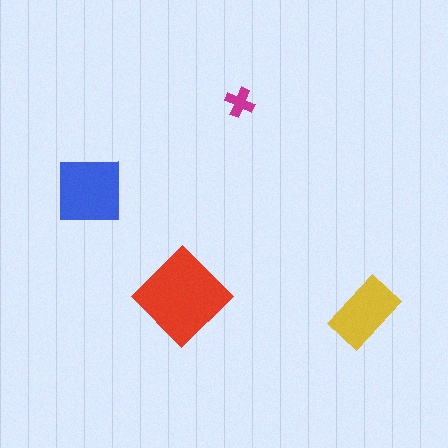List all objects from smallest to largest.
The magenta cross, the yellow rectangle, the blue square, the red diamond.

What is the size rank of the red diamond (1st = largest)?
1st.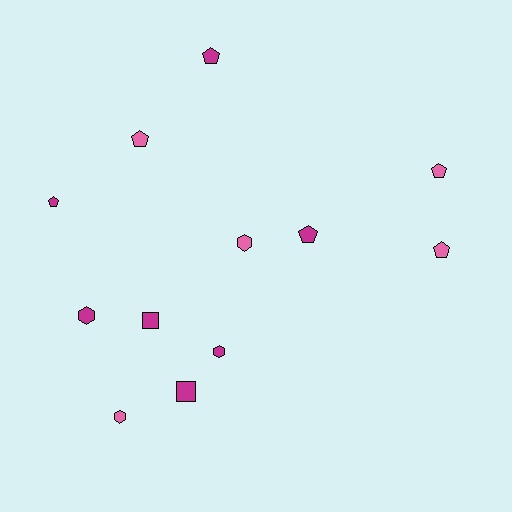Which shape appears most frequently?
Pentagon, with 6 objects.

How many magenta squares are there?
There are 2 magenta squares.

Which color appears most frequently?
Magenta, with 7 objects.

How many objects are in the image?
There are 12 objects.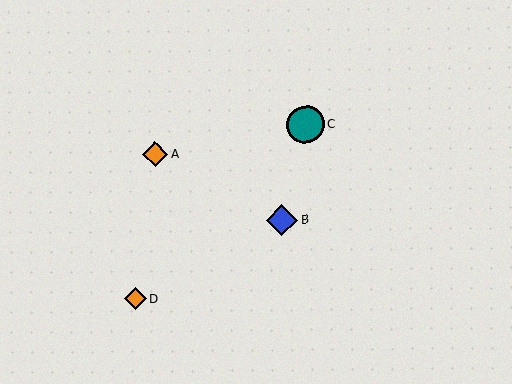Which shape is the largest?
The teal circle (labeled C) is the largest.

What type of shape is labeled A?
Shape A is an orange diamond.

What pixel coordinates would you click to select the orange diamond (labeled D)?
Click at (135, 299) to select the orange diamond D.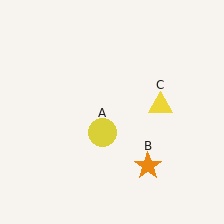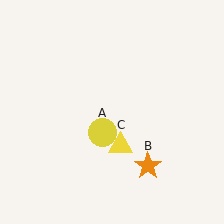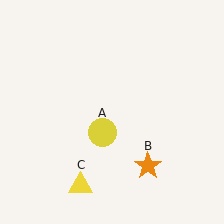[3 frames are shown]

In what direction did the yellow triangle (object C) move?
The yellow triangle (object C) moved down and to the left.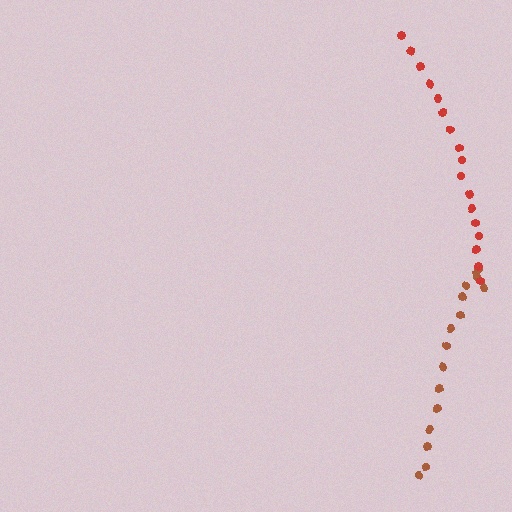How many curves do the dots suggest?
There are 2 distinct paths.